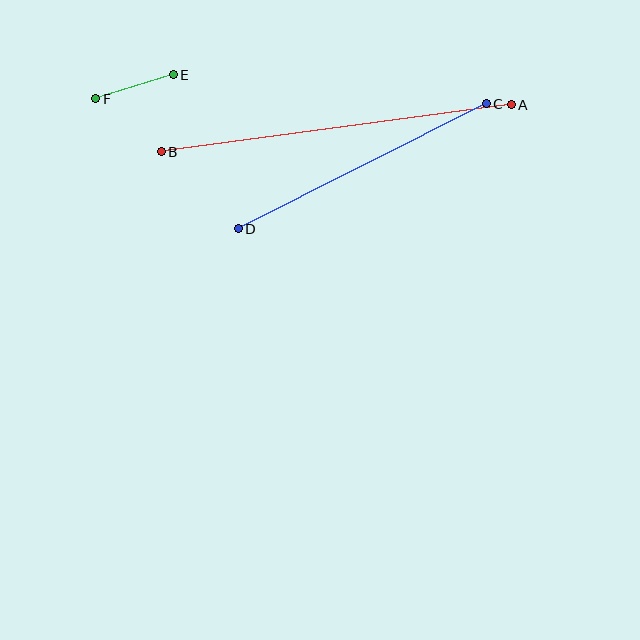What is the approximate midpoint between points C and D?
The midpoint is at approximately (362, 166) pixels.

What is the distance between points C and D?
The distance is approximately 278 pixels.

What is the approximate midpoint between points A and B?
The midpoint is at approximately (336, 128) pixels.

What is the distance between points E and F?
The distance is approximately 81 pixels.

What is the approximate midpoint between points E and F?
The midpoint is at approximately (134, 87) pixels.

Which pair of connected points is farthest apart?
Points A and B are farthest apart.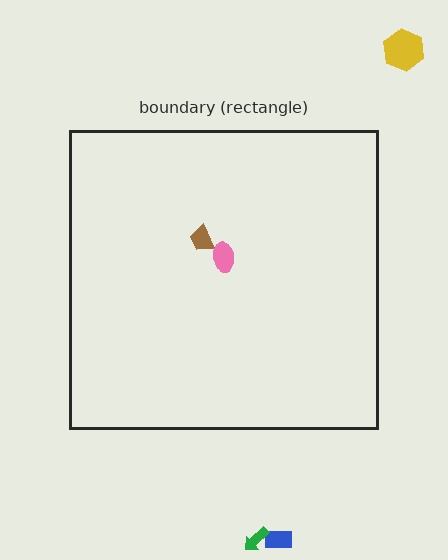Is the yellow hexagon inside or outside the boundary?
Outside.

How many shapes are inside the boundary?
2 inside, 3 outside.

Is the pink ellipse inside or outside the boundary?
Inside.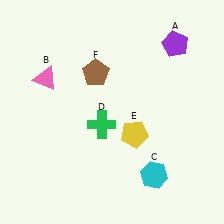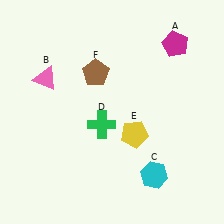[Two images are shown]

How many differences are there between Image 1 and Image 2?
There is 1 difference between the two images.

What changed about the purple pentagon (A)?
In Image 1, A is purple. In Image 2, it changed to magenta.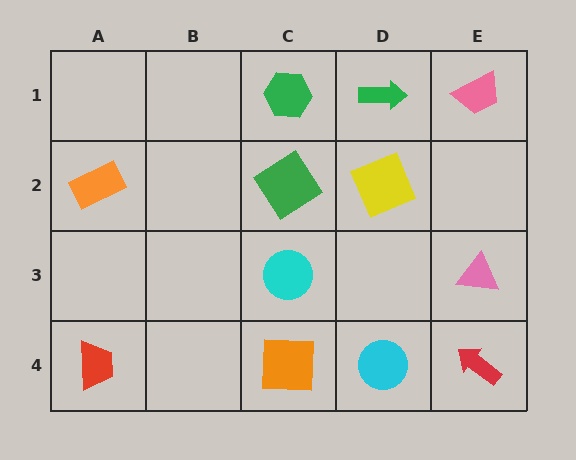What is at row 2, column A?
An orange rectangle.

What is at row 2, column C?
A green diamond.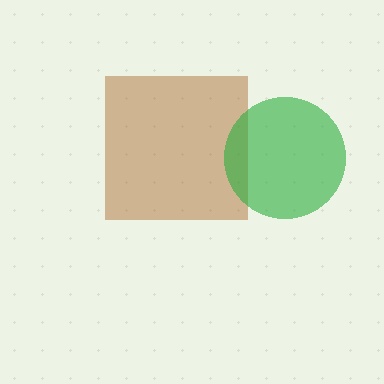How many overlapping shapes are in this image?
There are 2 overlapping shapes in the image.